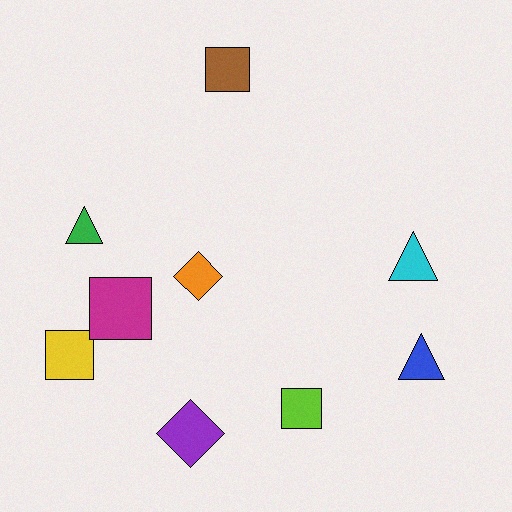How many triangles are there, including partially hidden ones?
There are 3 triangles.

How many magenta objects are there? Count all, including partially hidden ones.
There is 1 magenta object.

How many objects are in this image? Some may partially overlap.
There are 9 objects.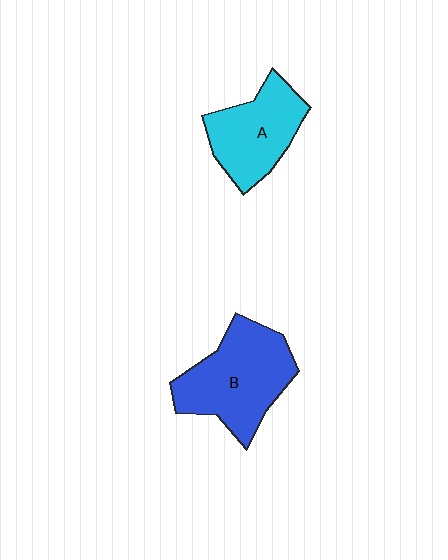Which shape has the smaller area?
Shape A (cyan).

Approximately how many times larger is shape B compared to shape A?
Approximately 1.3 times.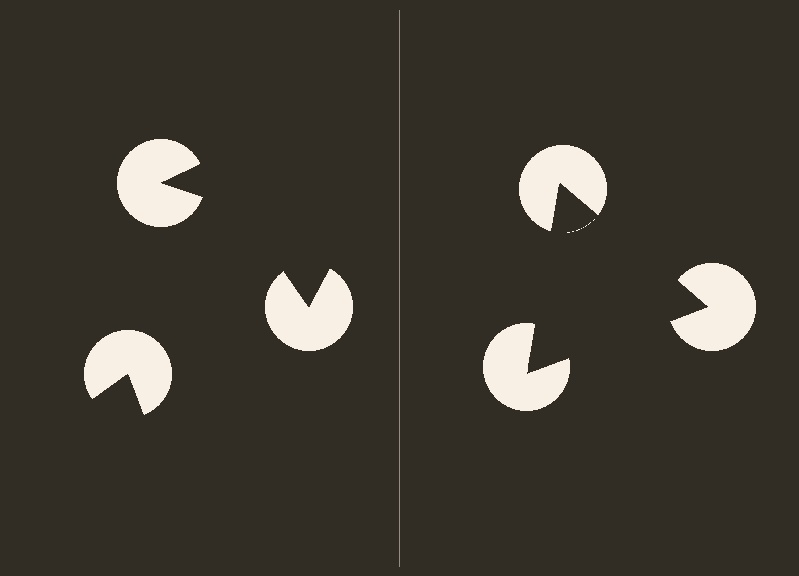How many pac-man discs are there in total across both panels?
6 — 3 on each side.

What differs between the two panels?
The pac-man discs are positioned identically on both sides; only the wedge orientations differ. On the right they align to a triangle; on the left they are misaligned.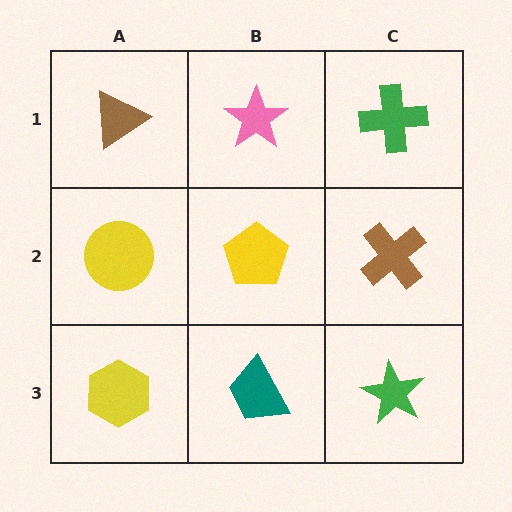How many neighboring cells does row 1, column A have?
2.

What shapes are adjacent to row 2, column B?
A pink star (row 1, column B), a teal trapezoid (row 3, column B), a yellow circle (row 2, column A), a brown cross (row 2, column C).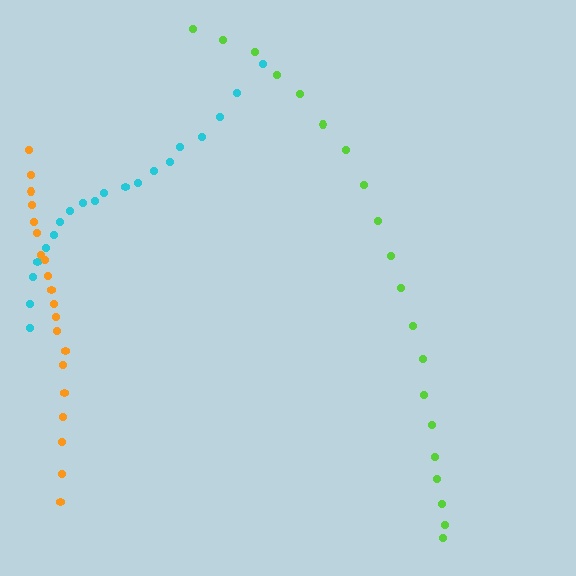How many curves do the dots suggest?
There are 3 distinct paths.